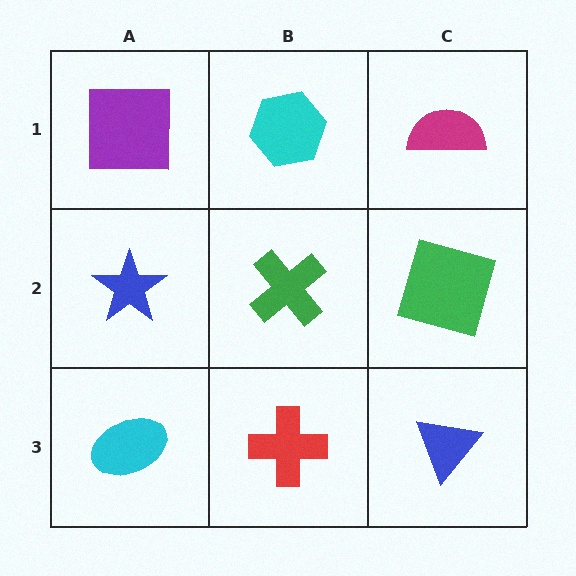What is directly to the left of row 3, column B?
A cyan ellipse.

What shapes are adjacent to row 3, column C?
A green square (row 2, column C), a red cross (row 3, column B).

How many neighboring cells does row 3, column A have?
2.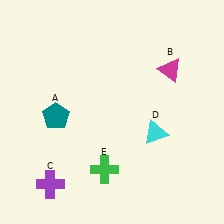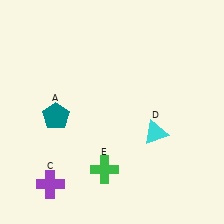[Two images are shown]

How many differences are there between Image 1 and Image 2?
There is 1 difference between the two images.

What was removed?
The magenta triangle (B) was removed in Image 2.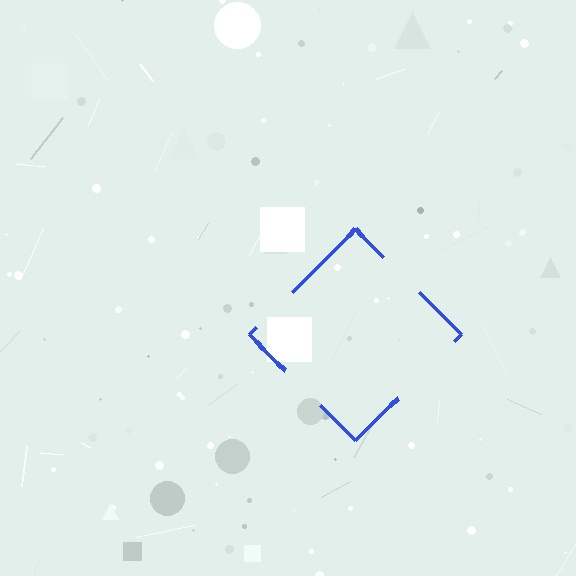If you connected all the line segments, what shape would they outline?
They would outline a diamond.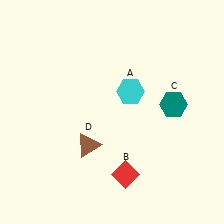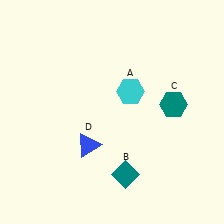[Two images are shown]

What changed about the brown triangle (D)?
In Image 1, D is brown. In Image 2, it changed to blue.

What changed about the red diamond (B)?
In Image 1, B is red. In Image 2, it changed to teal.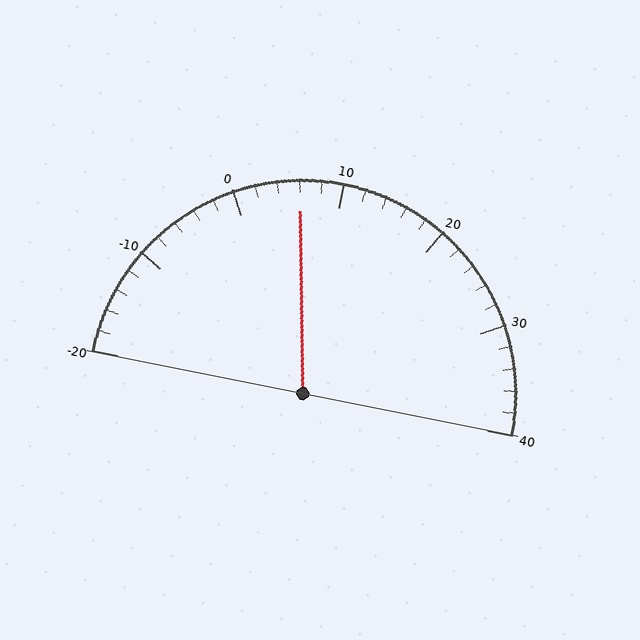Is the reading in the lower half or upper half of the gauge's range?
The reading is in the lower half of the range (-20 to 40).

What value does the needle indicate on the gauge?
The needle indicates approximately 6.